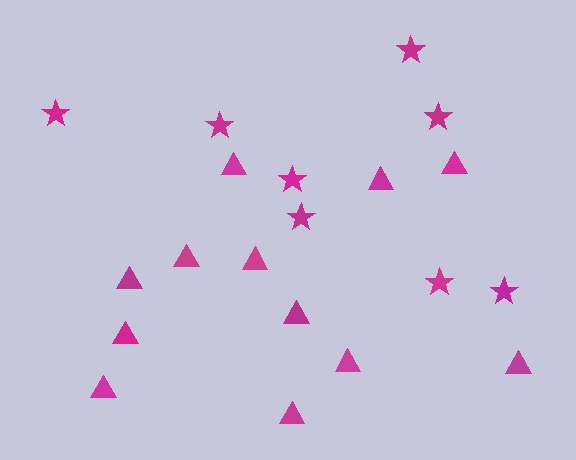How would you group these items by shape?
There are 2 groups: one group of stars (8) and one group of triangles (12).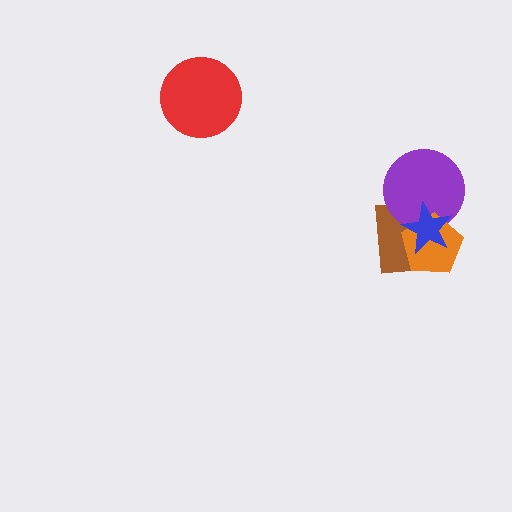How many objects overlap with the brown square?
3 objects overlap with the brown square.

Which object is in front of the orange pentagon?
The blue star is in front of the orange pentagon.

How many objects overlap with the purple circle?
3 objects overlap with the purple circle.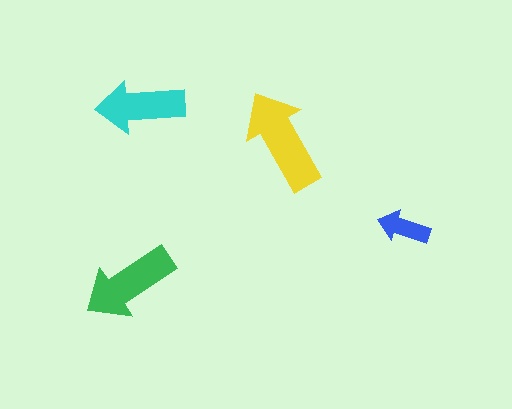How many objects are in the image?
There are 4 objects in the image.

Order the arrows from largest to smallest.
the yellow one, the green one, the cyan one, the blue one.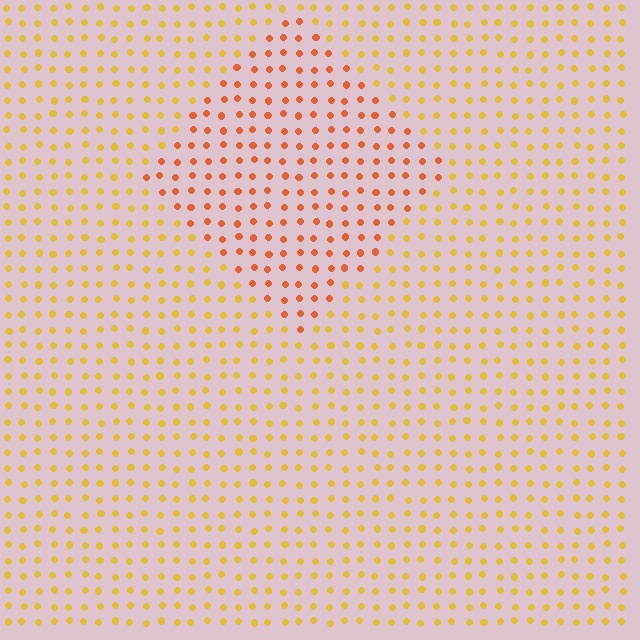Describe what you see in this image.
The image is filled with small yellow elements in a uniform arrangement. A diamond-shaped region is visible where the elements are tinted to a slightly different hue, forming a subtle color boundary.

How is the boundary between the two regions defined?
The boundary is defined purely by a slight shift in hue (about 32 degrees). Spacing, size, and orientation are identical on both sides.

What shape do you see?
I see a diamond.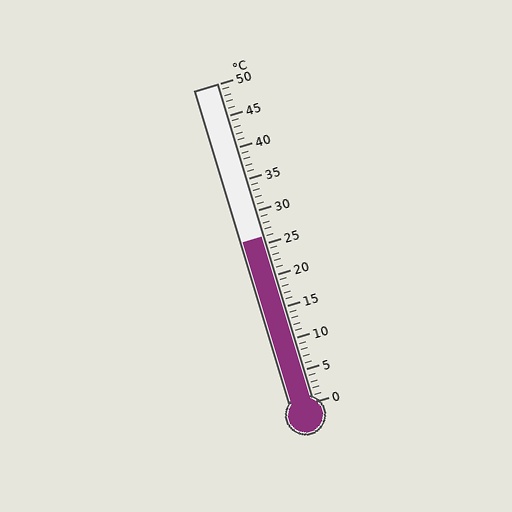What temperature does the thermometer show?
The thermometer shows approximately 26°C.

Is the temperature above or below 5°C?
The temperature is above 5°C.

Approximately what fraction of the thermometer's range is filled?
The thermometer is filled to approximately 50% of its range.